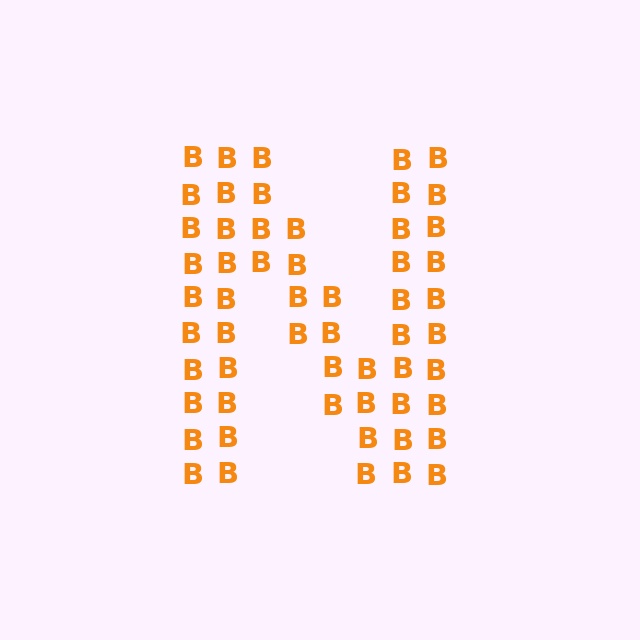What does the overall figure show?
The overall figure shows the letter N.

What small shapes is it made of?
It is made of small letter B's.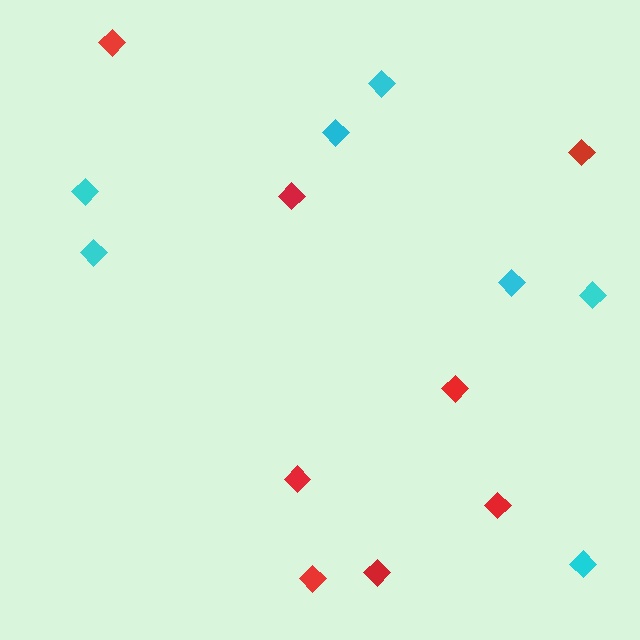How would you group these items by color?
There are 2 groups: one group of cyan diamonds (7) and one group of red diamonds (8).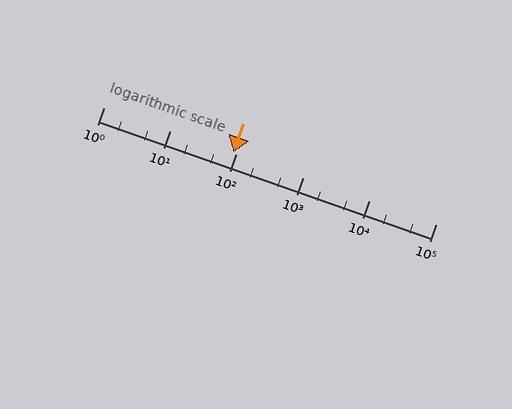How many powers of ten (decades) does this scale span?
The scale spans 5 decades, from 1 to 100000.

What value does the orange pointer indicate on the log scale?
The pointer indicates approximately 89.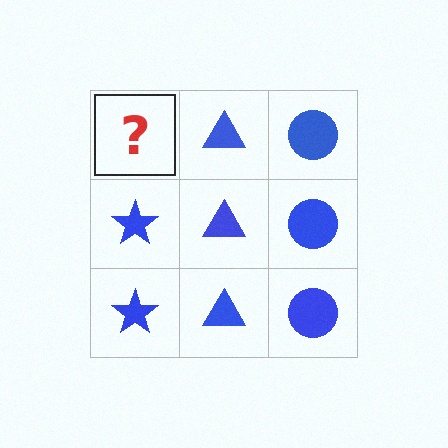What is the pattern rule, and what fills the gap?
The rule is that each column has a consistent shape. The gap should be filled with a blue star.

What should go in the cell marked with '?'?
The missing cell should contain a blue star.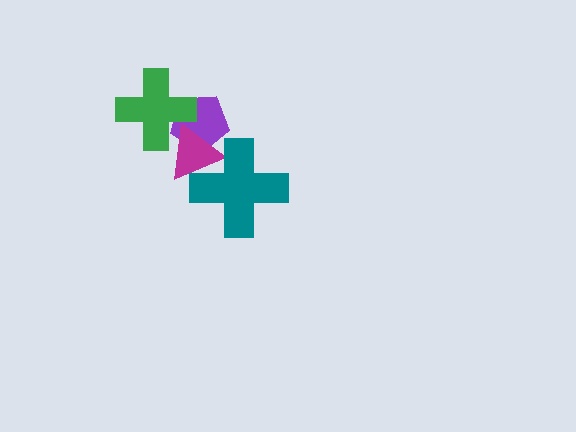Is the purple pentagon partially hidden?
Yes, it is partially covered by another shape.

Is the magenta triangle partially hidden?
Yes, it is partially covered by another shape.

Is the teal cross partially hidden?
No, no other shape covers it.